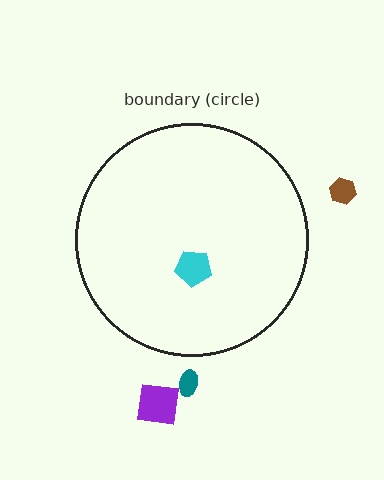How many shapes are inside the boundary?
1 inside, 3 outside.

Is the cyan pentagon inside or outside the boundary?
Inside.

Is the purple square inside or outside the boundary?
Outside.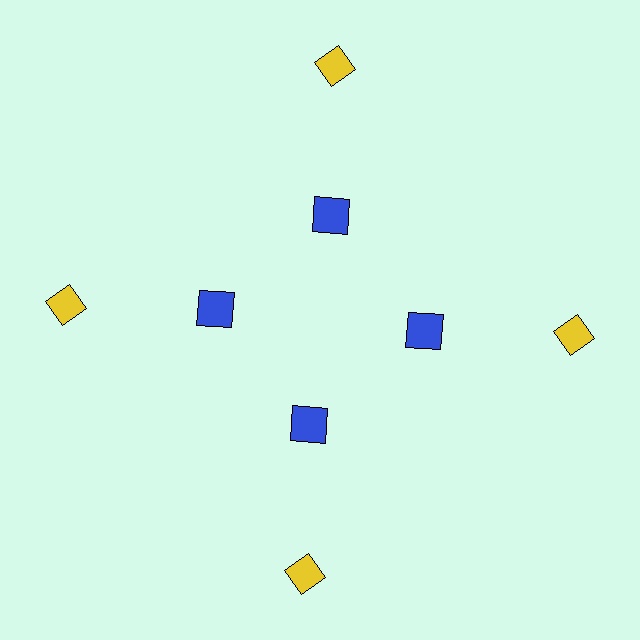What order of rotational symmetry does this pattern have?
This pattern has 4-fold rotational symmetry.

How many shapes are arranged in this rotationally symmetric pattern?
There are 8 shapes, arranged in 4 groups of 2.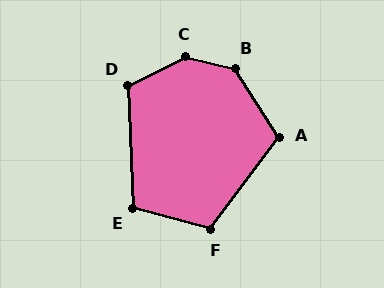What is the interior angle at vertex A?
Approximately 111 degrees (obtuse).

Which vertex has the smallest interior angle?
E, at approximately 108 degrees.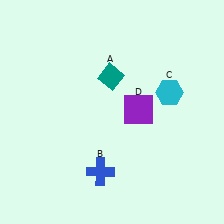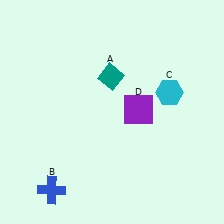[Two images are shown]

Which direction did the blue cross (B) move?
The blue cross (B) moved left.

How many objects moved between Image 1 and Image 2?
1 object moved between the two images.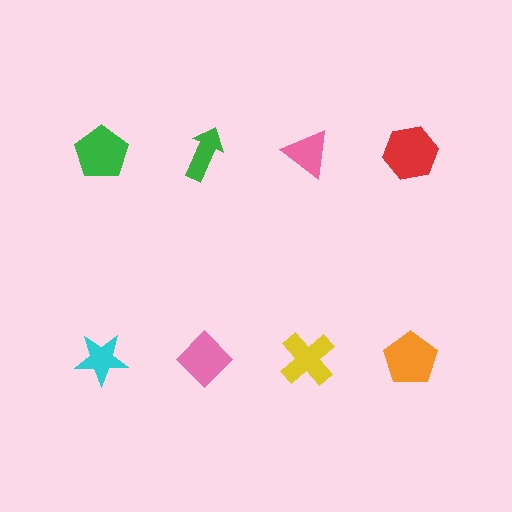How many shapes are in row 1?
4 shapes.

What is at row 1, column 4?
A red hexagon.